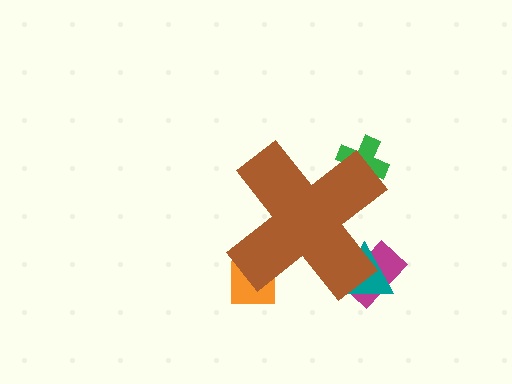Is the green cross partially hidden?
Yes, the green cross is partially hidden behind the brown cross.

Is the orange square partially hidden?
Yes, the orange square is partially hidden behind the brown cross.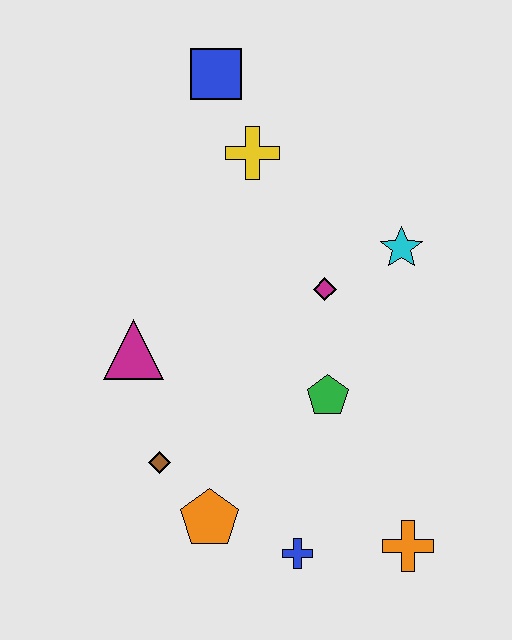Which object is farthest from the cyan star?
The orange pentagon is farthest from the cyan star.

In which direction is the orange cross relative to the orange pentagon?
The orange cross is to the right of the orange pentagon.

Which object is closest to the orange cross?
The blue cross is closest to the orange cross.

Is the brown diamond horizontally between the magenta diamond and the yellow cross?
No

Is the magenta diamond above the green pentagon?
Yes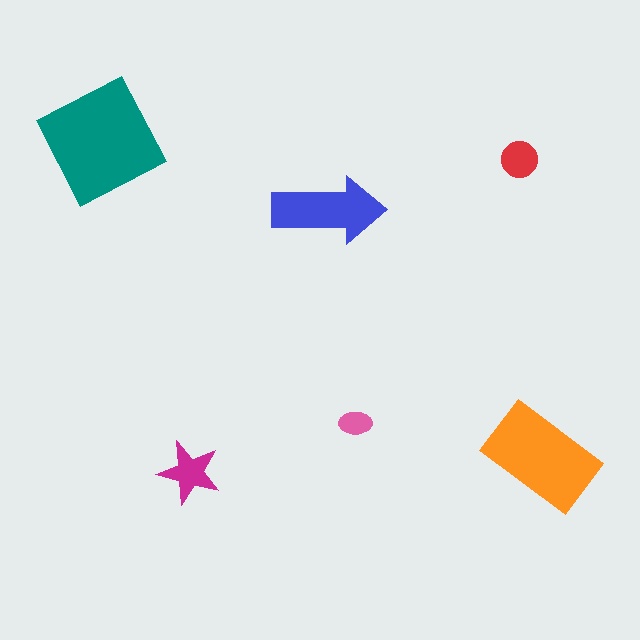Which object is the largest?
The teal square.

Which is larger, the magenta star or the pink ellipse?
The magenta star.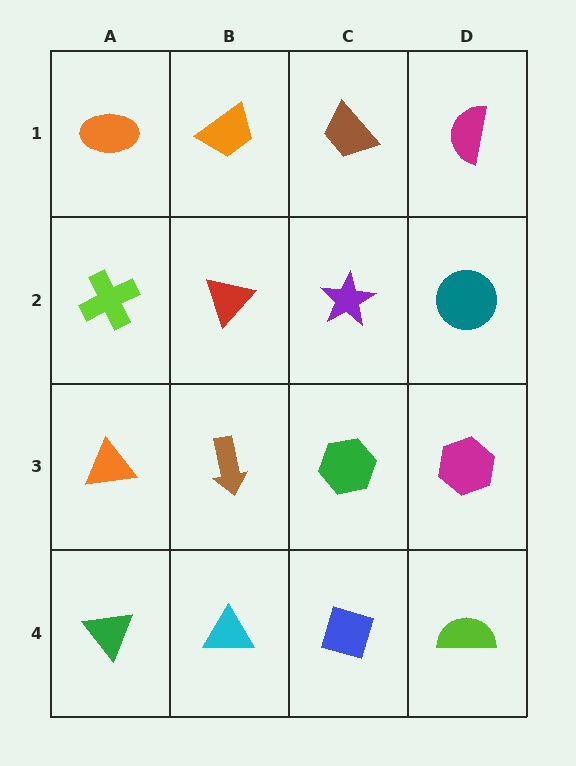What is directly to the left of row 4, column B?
A green triangle.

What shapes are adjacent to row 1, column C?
A purple star (row 2, column C), an orange trapezoid (row 1, column B), a magenta semicircle (row 1, column D).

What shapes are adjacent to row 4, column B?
A brown arrow (row 3, column B), a green triangle (row 4, column A), a blue diamond (row 4, column C).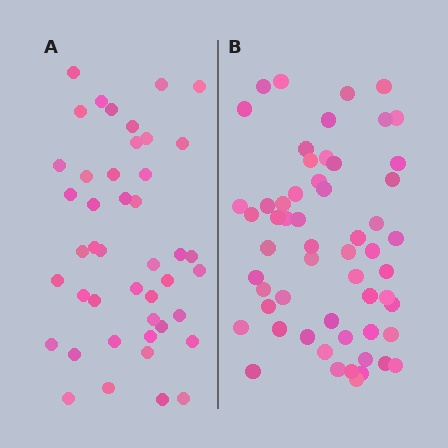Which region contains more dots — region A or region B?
Region B (the right region) has more dots.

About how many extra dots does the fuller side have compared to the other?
Region B has approximately 15 more dots than region A.